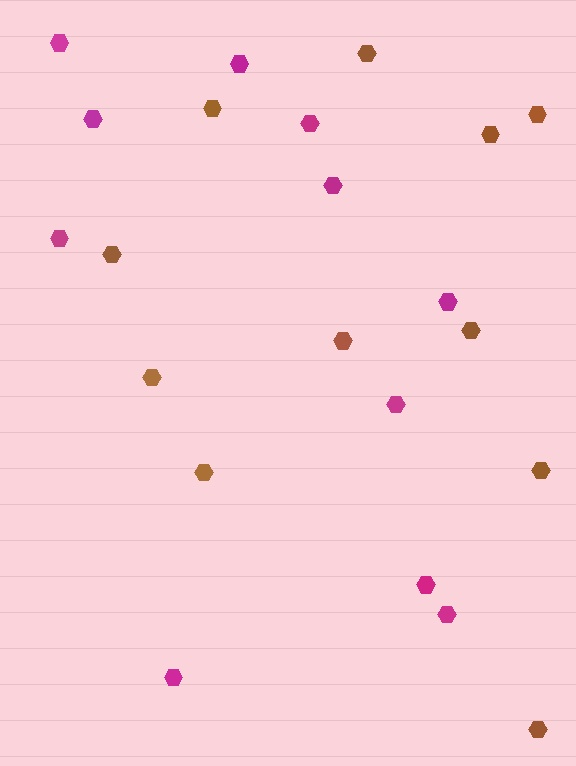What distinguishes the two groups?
There are 2 groups: one group of magenta hexagons (11) and one group of brown hexagons (11).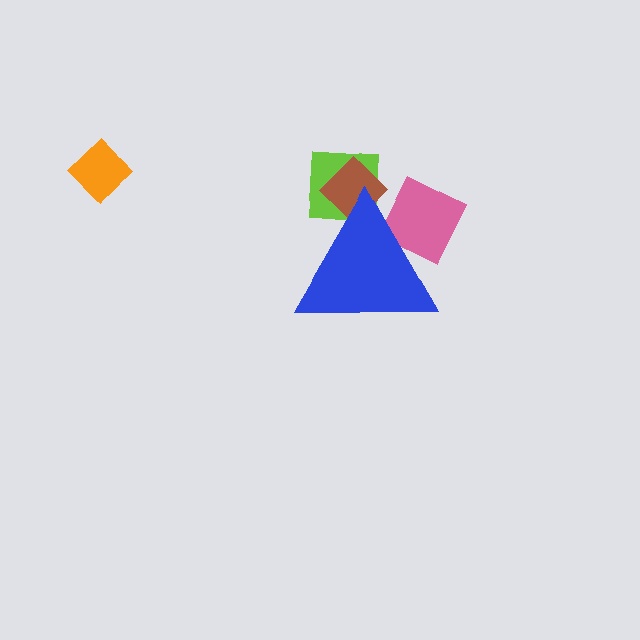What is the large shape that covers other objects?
A blue triangle.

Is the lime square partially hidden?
Yes, the lime square is partially hidden behind the blue triangle.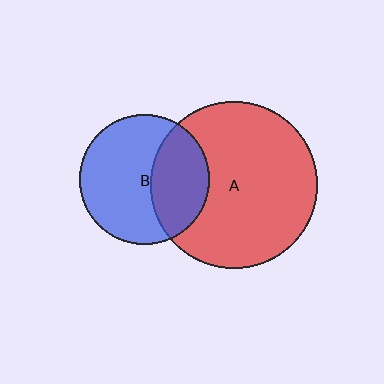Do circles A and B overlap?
Yes.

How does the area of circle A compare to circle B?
Approximately 1.7 times.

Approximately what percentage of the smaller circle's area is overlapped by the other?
Approximately 35%.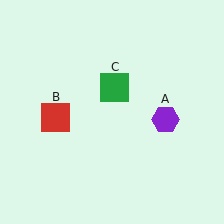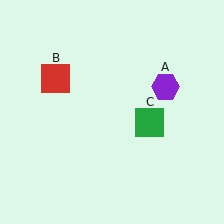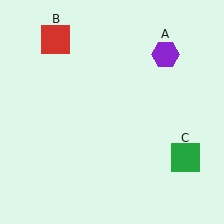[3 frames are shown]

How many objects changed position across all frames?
3 objects changed position: purple hexagon (object A), red square (object B), green square (object C).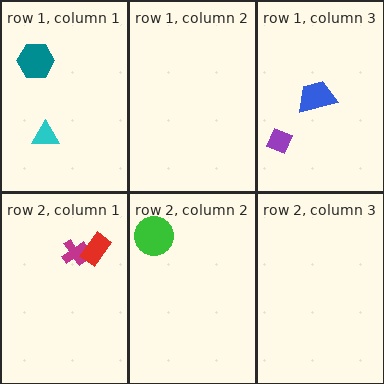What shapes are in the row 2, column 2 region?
The green circle.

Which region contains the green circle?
The row 2, column 2 region.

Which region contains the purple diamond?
The row 1, column 3 region.